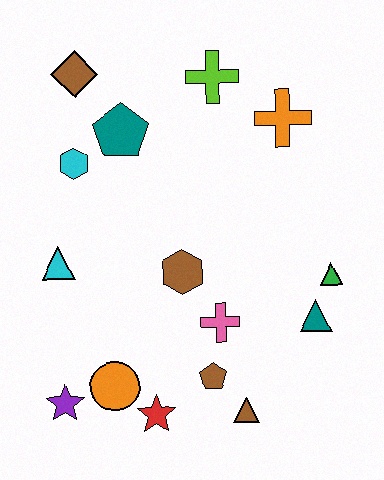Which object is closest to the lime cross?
The orange cross is closest to the lime cross.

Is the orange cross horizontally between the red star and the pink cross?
No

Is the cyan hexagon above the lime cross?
No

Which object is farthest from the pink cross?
The brown diamond is farthest from the pink cross.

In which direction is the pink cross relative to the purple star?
The pink cross is to the right of the purple star.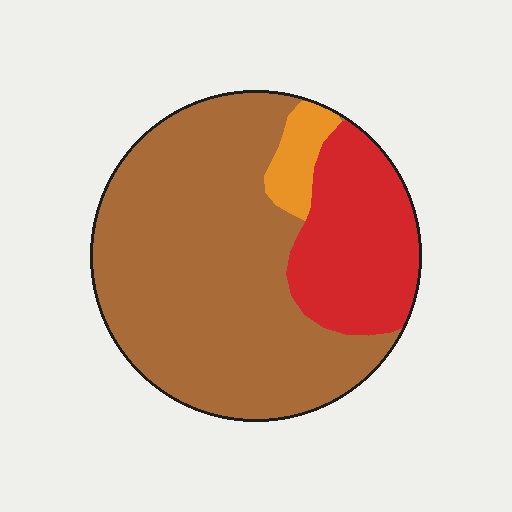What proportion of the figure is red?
Red takes up about one quarter (1/4) of the figure.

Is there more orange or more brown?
Brown.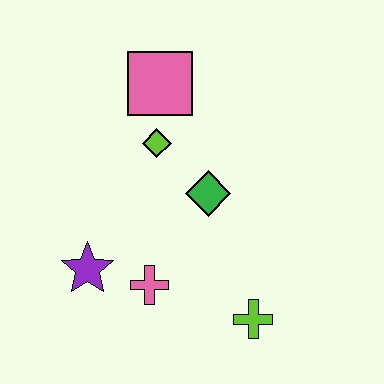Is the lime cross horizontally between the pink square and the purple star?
No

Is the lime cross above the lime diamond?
No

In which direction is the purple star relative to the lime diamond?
The purple star is below the lime diamond.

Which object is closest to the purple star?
The pink cross is closest to the purple star.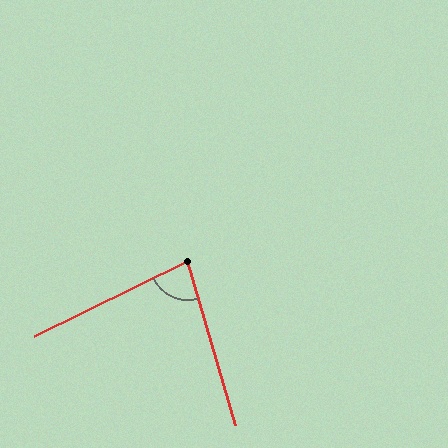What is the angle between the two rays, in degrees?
Approximately 80 degrees.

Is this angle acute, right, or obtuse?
It is acute.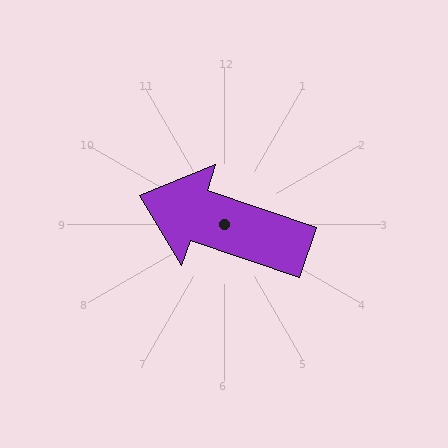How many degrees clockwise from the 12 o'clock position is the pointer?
Approximately 289 degrees.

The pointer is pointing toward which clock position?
Roughly 10 o'clock.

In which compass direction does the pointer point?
West.